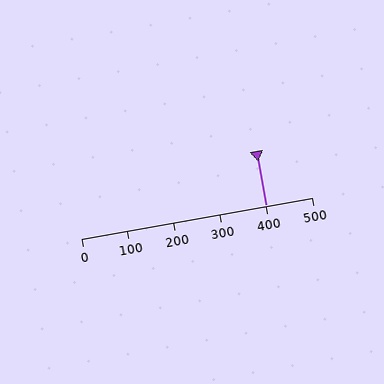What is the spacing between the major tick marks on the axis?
The major ticks are spaced 100 apart.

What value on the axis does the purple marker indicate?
The marker indicates approximately 400.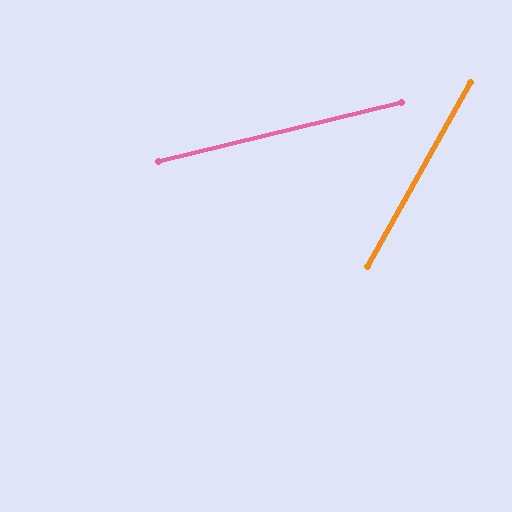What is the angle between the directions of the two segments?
Approximately 47 degrees.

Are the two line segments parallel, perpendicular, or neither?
Neither parallel nor perpendicular — they differ by about 47°.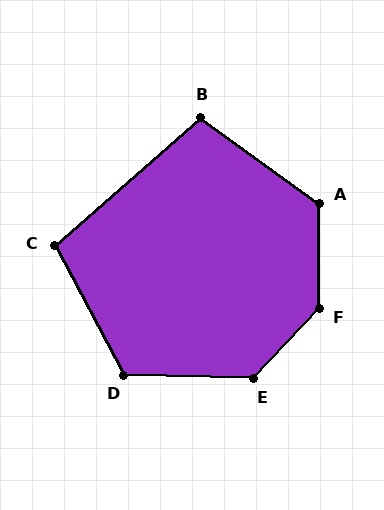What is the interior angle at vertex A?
Approximately 125 degrees (obtuse).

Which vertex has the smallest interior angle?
B, at approximately 103 degrees.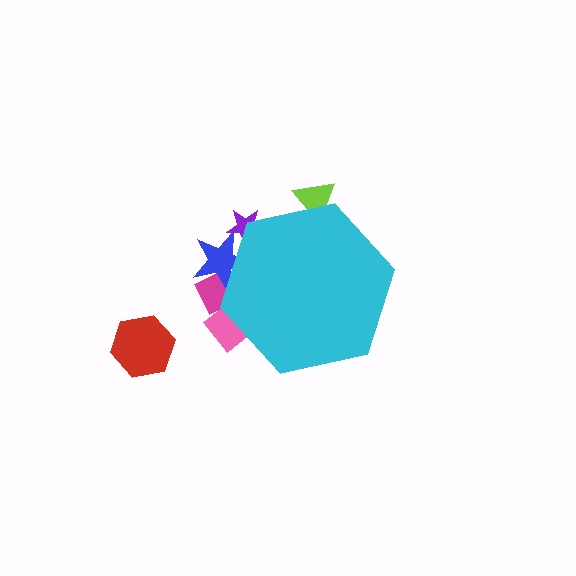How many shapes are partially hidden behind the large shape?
5 shapes are partially hidden.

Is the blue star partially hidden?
Yes, the blue star is partially hidden behind the cyan hexagon.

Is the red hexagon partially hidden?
No, the red hexagon is fully visible.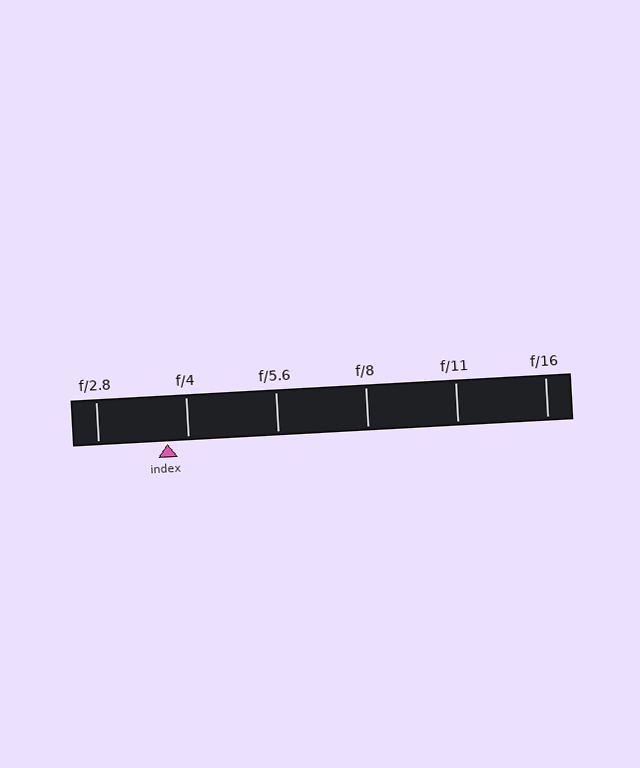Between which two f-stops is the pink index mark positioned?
The index mark is between f/2.8 and f/4.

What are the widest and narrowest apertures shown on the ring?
The widest aperture shown is f/2.8 and the narrowest is f/16.